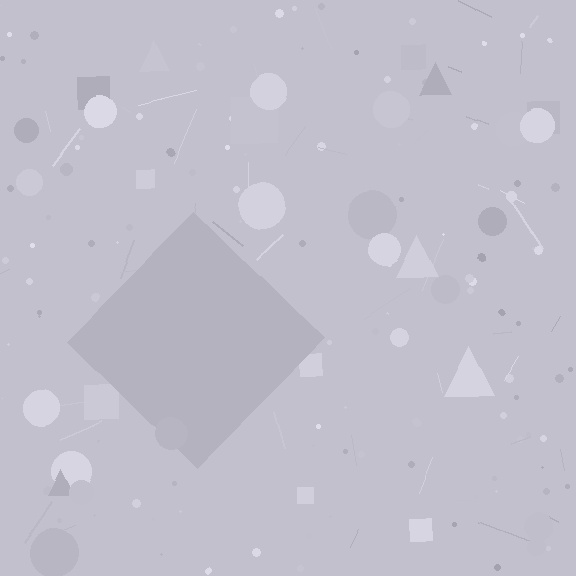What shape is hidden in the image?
A diamond is hidden in the image.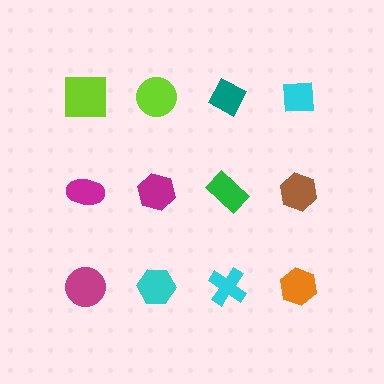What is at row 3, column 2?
A cyan hexagon.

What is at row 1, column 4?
A cyan square.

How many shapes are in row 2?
4 shapes.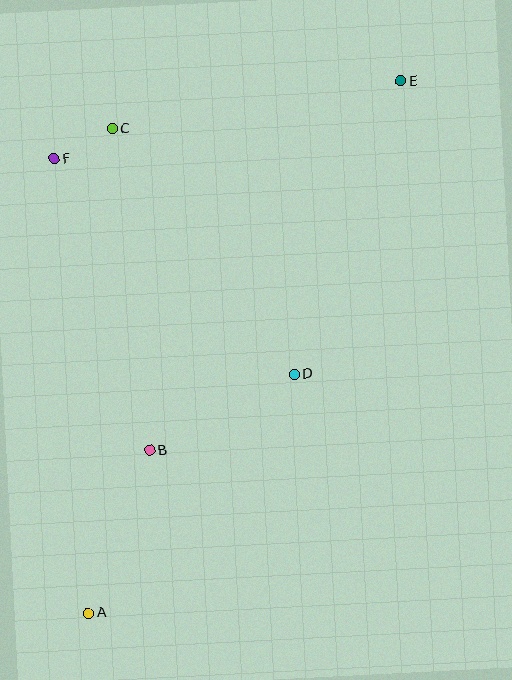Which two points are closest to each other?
Points C and F are closest to each other.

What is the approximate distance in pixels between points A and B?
The distance between A and B is approximately 174 pixels.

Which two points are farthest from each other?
Points A and E are farthest from each other.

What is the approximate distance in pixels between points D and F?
The distance between D and F is approximately 322 pixels.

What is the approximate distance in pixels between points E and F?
The distance between E and F is approximately 355 pixels.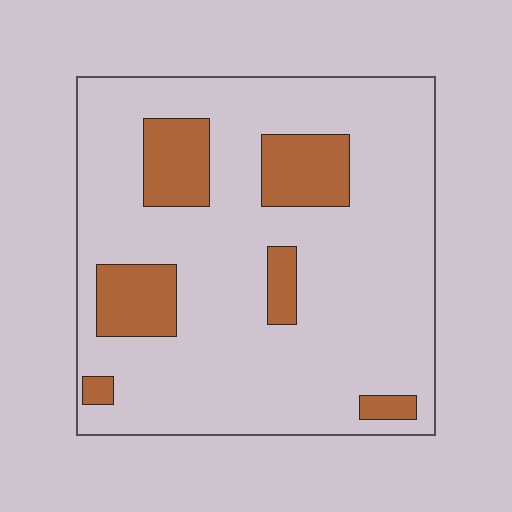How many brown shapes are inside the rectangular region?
6.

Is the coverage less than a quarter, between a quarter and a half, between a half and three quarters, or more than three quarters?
Less than a quarter.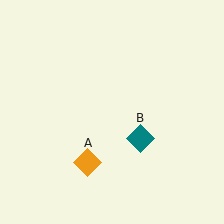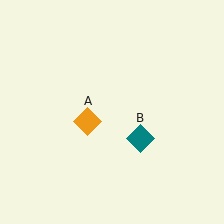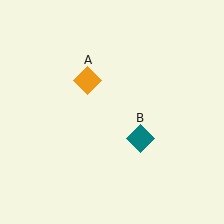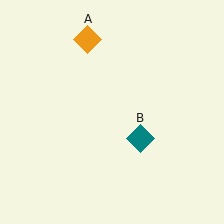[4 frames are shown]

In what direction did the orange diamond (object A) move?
The orange diamond (object A) moved up.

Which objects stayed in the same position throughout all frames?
Teal diamond (object B) remained stationary.